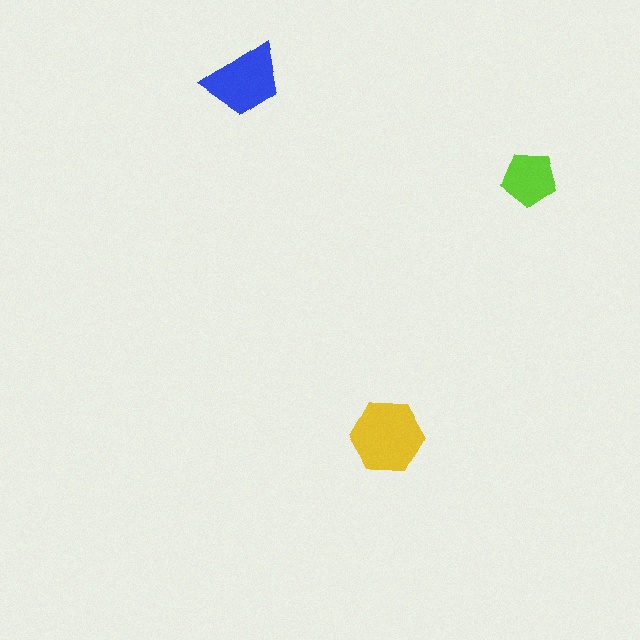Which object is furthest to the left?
The blue trapezoid is leftmost.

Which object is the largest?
The yellow hexagon.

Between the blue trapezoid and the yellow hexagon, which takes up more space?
The yellow hexagon.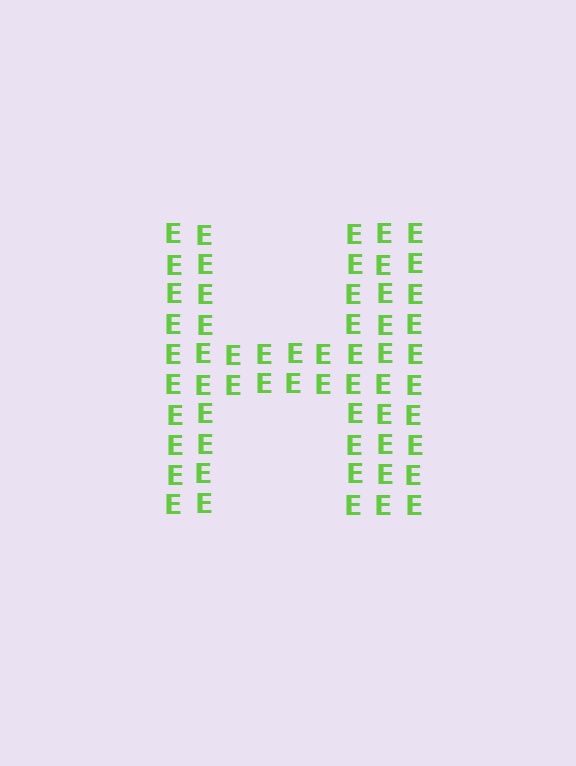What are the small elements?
The small elements are letter E's.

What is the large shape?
The large shape is the letter H.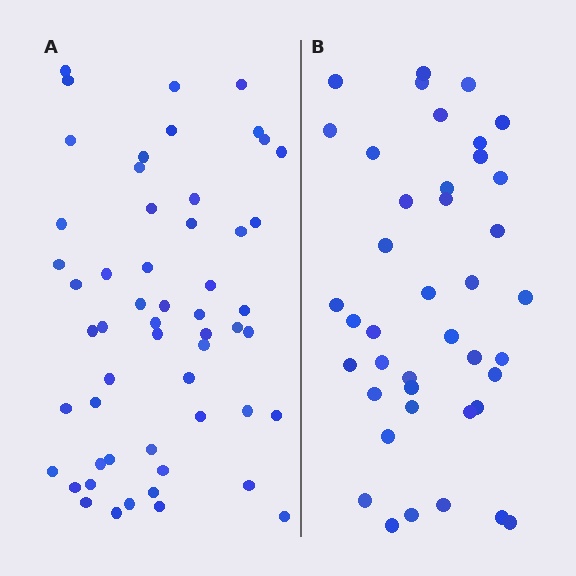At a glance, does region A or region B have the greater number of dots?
Region A (the left region) has more dots.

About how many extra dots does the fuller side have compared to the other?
Region A has approximately 15 more dots than region B.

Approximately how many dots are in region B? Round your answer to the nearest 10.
About 40 dots. (The exact count is 41, which rounds to 40.)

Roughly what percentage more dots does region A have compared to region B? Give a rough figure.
About 35% more.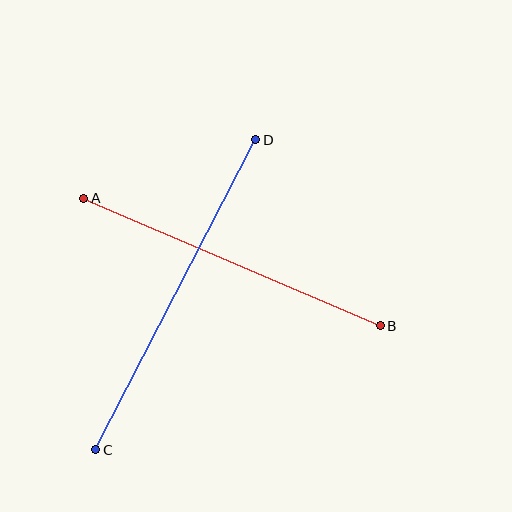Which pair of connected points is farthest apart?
Points C and D are farthest apart.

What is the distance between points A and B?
The distance is approximately 323 pixels.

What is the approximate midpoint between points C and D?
The midpoint is at approximately (176, 295) pixels.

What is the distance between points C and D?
The distance is approximately 349 pixels.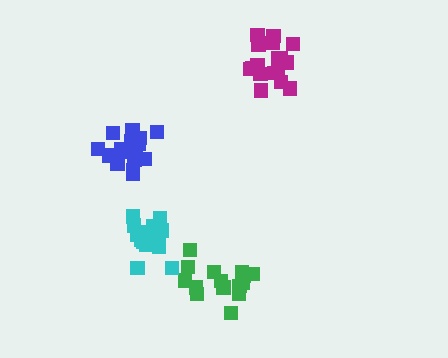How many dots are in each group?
Group 1: 17 dots, Group 2: 16 dots, Group 3: 15 dots, Group 4: 18 dots (66 total).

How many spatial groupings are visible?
There are 4 spatial groupings.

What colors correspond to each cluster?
The clusters are colored: magenta, blue, green, cyan.